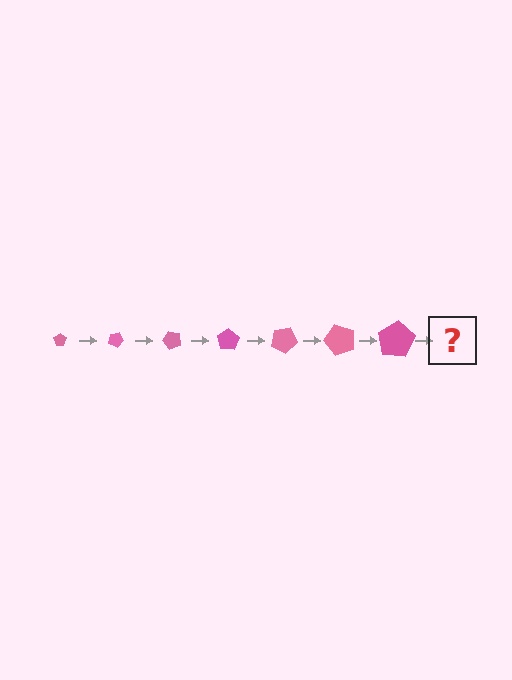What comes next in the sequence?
The next element should be a pentagon, larger than the previous one and rotated 175 degrees from the start.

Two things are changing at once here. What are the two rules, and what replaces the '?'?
The two rules are that the pentagon grows larger each step and it rotates 25 degrees each step. The '?' should be a pentagon, larger than the previous one and rotated 175 degrees from the start.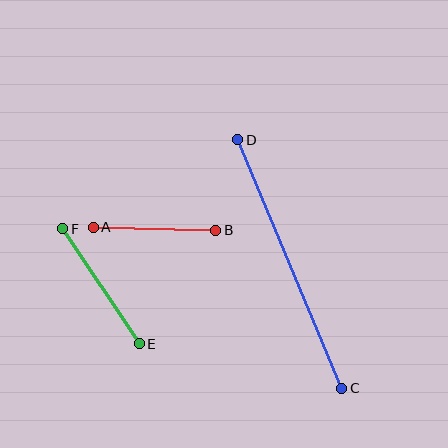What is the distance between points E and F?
The distance is approximately 138 pixels.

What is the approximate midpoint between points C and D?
The midpoint is at approximately (290, 264) pixels.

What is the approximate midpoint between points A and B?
The midpoint is at approximately (154, 229) pixels.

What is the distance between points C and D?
The distance is approximately 270 pixels.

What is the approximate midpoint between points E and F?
The midpoint is at approximately (101, 286) pixels.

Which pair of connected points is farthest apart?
Points C and D are farthest apart.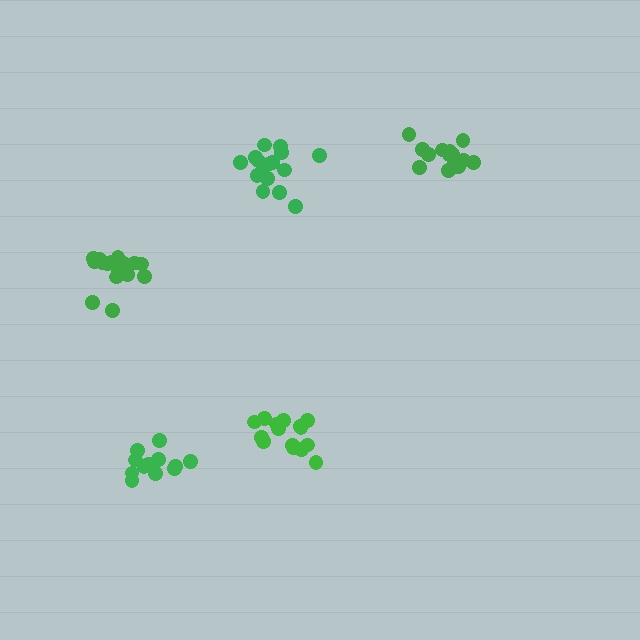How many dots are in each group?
Group 1: 14 dots, Group 2: 15 dots, Group 3: 13 dots, Group 4: 16 dots, Group 5: 18 dots (76 total).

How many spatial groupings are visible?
There are 5 spatial groupings.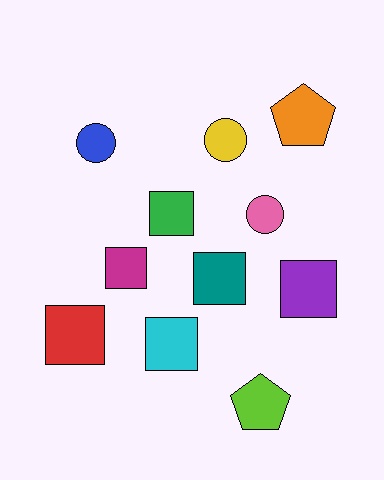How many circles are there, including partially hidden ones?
There are 3 circles.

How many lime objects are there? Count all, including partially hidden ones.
There is 1 lime object.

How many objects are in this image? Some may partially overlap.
There are 11 objects.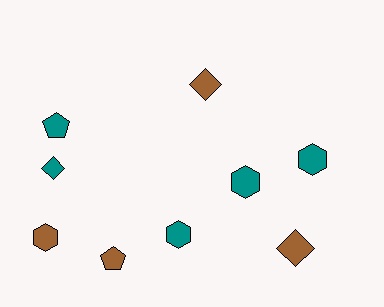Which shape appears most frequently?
Hexagon, with 4 objects.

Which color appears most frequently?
Teal, with 5 objects.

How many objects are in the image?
There are 9 objects.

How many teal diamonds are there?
There is 1 teal diamond.